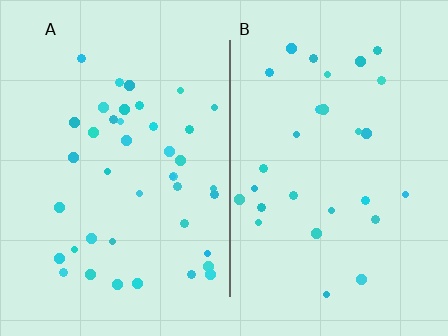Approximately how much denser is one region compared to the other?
Approximately 1.5× — region A over region B.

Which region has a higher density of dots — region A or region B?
A (the left).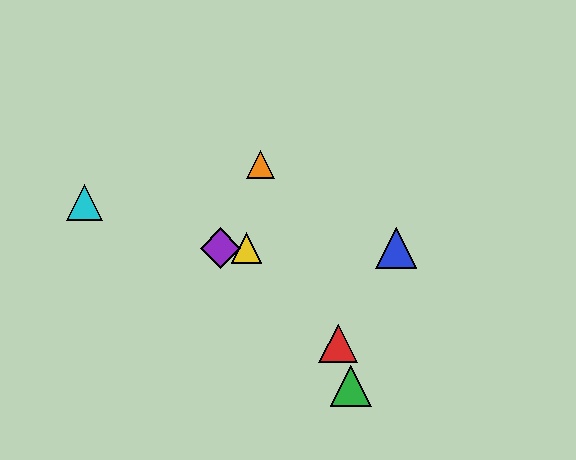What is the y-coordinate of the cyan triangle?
The cyan triangle is at y≈203.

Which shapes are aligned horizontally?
The blue triangle, the yellow triangle, the purple diamond are aligned horizontally.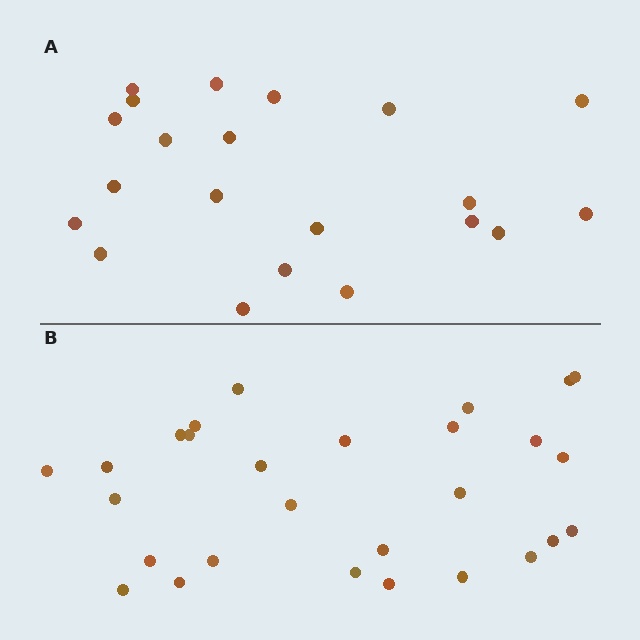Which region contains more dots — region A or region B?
Region B (the bottom region) has more dots.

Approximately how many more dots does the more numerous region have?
Region B has roughly 8 or so more dots than region A.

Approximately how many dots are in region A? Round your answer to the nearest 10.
About 20 dots. (The exact count is 21, which rounds to 20.)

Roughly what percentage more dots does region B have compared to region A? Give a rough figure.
About 35% more.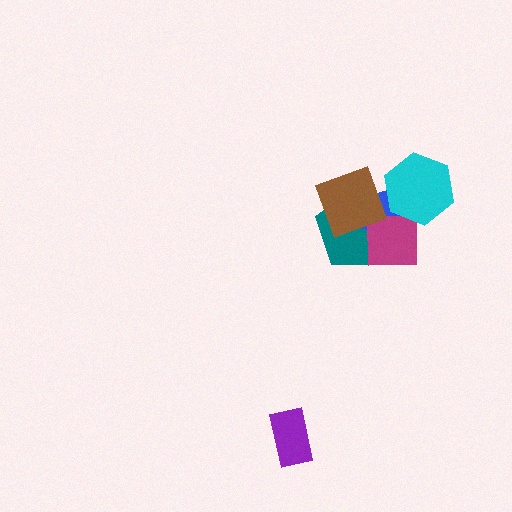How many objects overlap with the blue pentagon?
4 objects overlap with the blue pentagon.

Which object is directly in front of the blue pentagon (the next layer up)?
The magenta square is directly in front of the blue pentagon.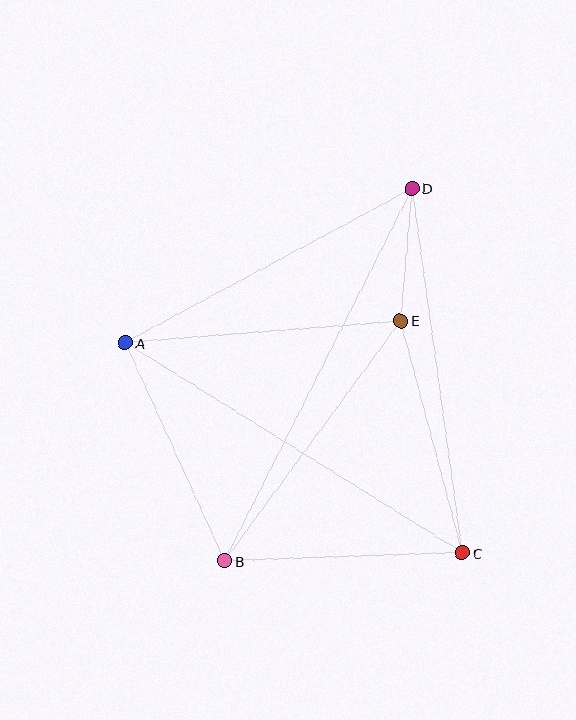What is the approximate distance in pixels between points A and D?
The distance between A and D is approximately 325 pixels.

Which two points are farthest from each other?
Points B and D are farthest from each other.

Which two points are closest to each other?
Points D and E are closest to each other.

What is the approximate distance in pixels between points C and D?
The distance between C and D is approximately 368 pixels.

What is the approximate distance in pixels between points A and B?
The distance between A and B is approximately 240 pixels.